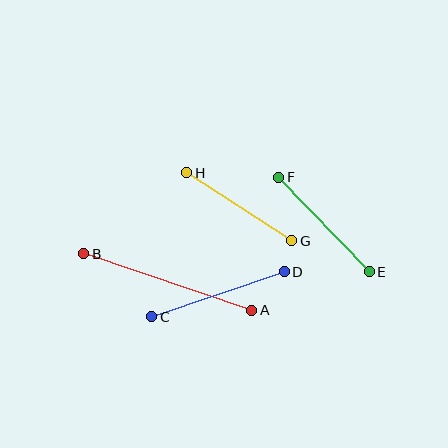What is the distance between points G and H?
The distance is approximately 125 pixels.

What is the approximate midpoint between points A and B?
The midpoint is at approximately (168, 282) pixels.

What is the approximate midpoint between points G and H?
The midpoint is at approximately (239, 207) pixels.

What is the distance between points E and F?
The distance is approximately 131 pixels.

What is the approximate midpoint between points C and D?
The midpoint is at approximately (218, 294) pixels.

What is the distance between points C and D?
The distance is approximately 140 pixels.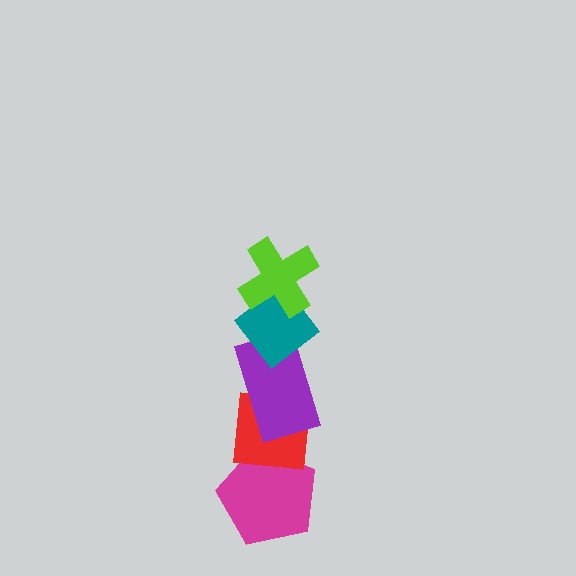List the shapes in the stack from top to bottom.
From top to bottom: the lime cross, the teal diamond, the purple rectangle, the red square, the magenta pentagon.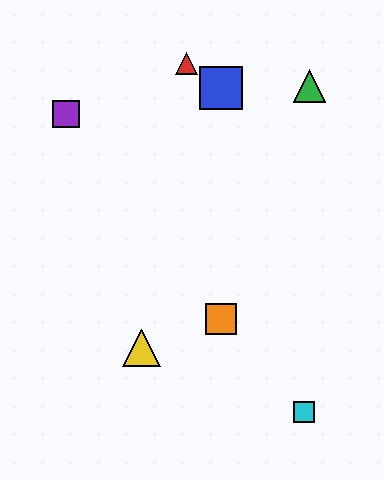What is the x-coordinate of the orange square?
The orange square is at x≈221.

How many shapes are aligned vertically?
2 shapes (the blue square, the orange square) are aligned vertically.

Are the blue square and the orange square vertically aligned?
Yes, both are at x≈221.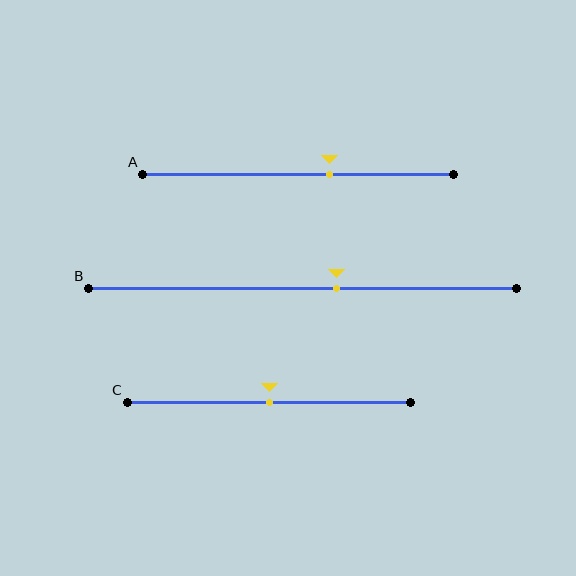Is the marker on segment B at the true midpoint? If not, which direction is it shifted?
No, the marker on segment B is shifted to the right by about 8% of the segment length.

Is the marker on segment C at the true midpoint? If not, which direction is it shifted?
Yes, the marker on segment C is at the true midpoint.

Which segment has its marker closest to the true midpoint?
Segment C has its marker closest to the true midpoint.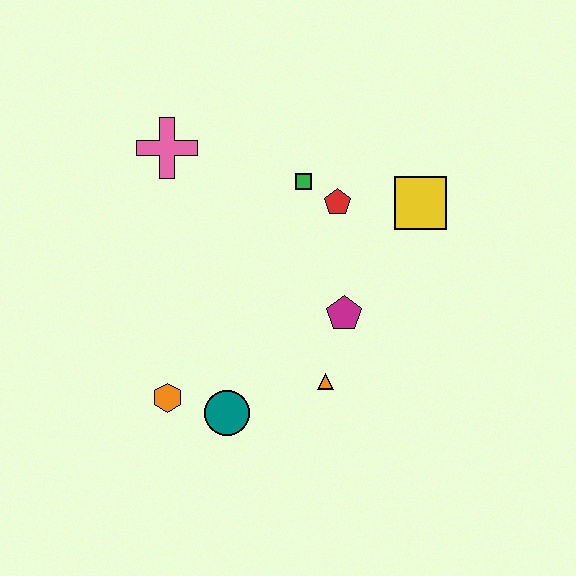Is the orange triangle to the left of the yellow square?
Yes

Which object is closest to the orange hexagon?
The teal circle is closest to the orange hexagon.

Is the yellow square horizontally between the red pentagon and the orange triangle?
No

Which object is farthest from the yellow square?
The orange hexagon is farthest from the yellow square.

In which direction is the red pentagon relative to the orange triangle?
The red pentagon is above the orange triangle.